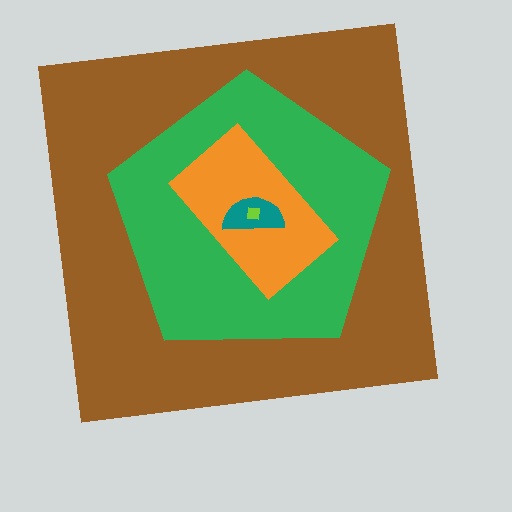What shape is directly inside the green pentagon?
The orange rectangle.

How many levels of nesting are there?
5.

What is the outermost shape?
The brown square.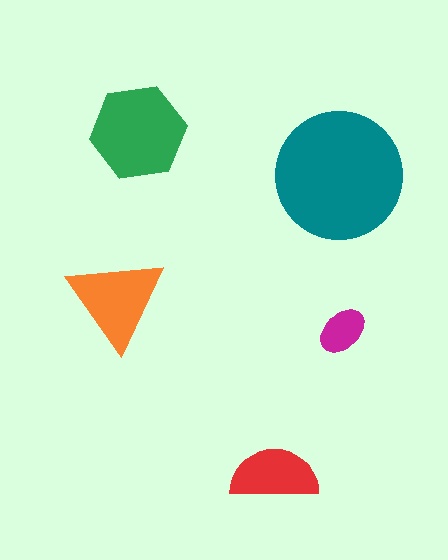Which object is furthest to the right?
The magenta ellipse is rightmost.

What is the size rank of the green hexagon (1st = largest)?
2nd.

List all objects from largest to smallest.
The teal circle, the green hexagon, the orange triangle, the red semicircle, the magenta ellipse.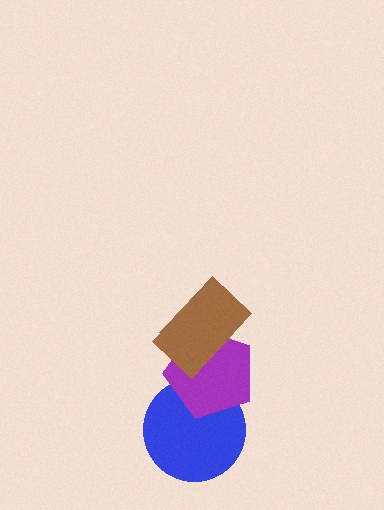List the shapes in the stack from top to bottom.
From top to bottom: the brown rectangle, the purple pentagon, the blue circle.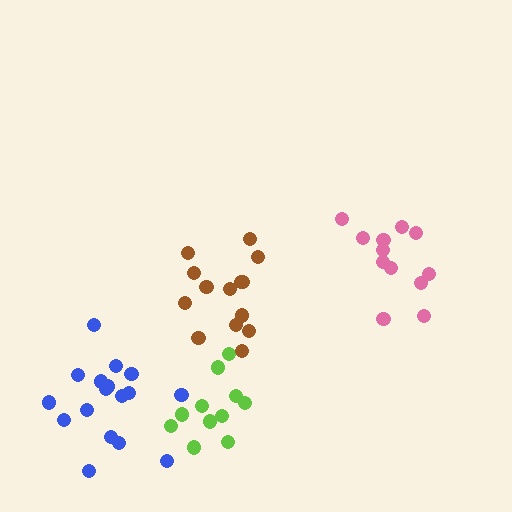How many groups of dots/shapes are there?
There are 4 groups.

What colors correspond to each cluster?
The clusters are colored: lime, pink, blue, brown.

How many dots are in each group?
Group 1: 12 dots, Group 2: 12 dots, Group 3: 17 dots, Group 4: 14 dots (55 total).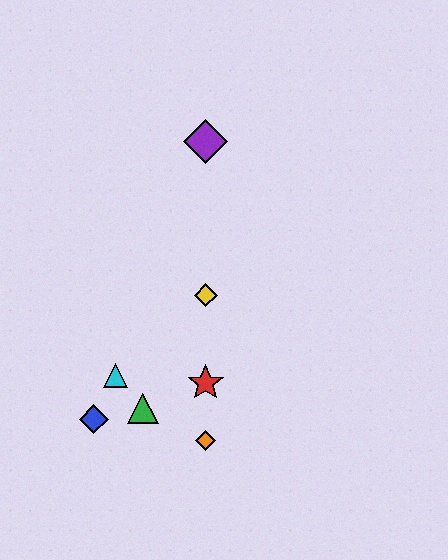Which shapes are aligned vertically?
The red star, the yellow diamond, the purple diamond, the orange diamond are aligned vertically.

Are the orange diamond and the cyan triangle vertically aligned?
No, the orange diamond is at x≈206 and the cyan triangle is at x≈115.